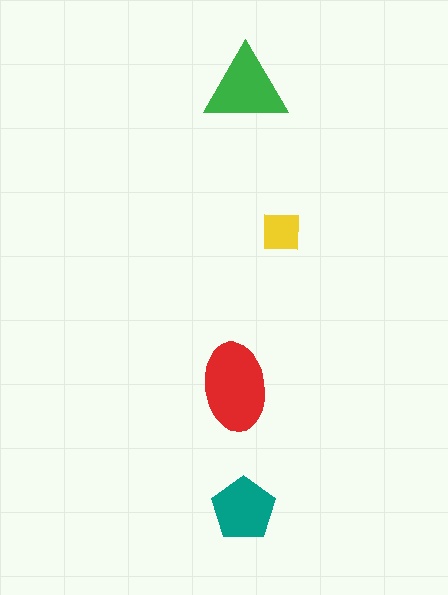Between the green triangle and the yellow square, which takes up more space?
The green triangle.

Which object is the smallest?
The yellow square.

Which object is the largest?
The red ellipse.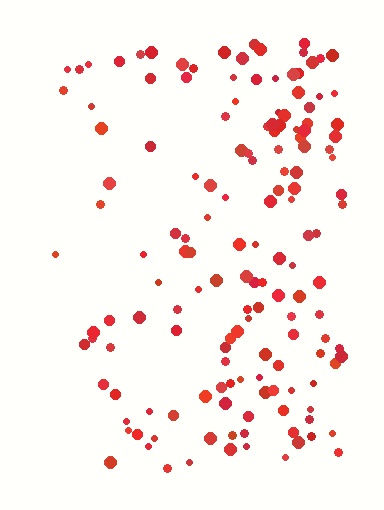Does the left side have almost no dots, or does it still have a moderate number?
Still a moderate number, just noticeably fewer than the right.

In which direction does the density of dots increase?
From left to right, with the right side densest.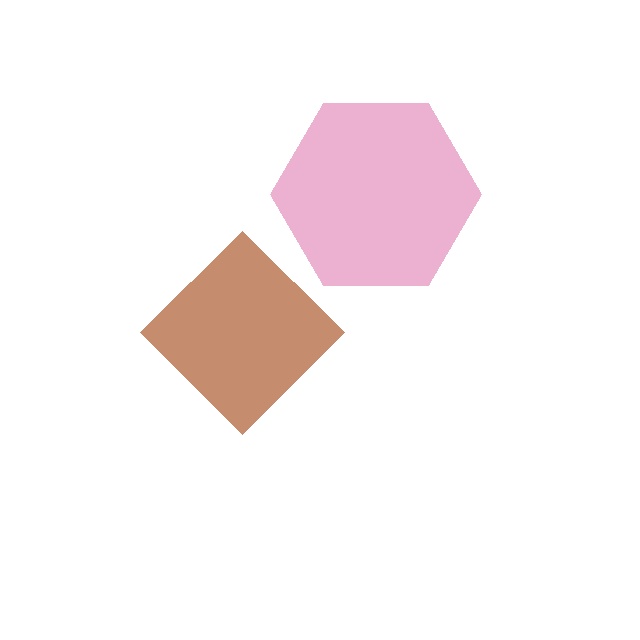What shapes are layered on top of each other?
The layered shapes are: a pink hexagon, a brown diamond.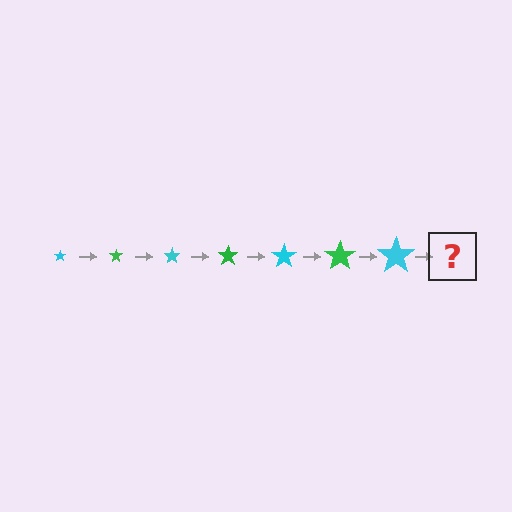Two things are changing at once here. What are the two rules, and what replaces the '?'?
The two rules are that the star grows larger each step and the color cycles through cyan and green. The '?' should be a green star, larger than the previous one.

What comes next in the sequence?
The next element should be a green star, larger than the previous one.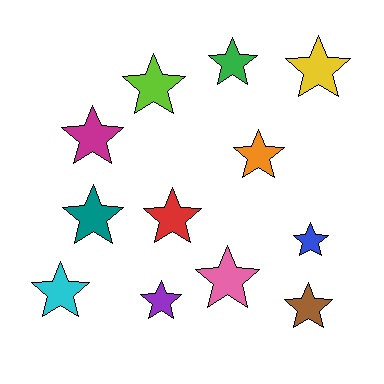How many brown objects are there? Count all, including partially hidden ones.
There is 1 brown object.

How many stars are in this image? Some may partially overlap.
There are 12 stars.